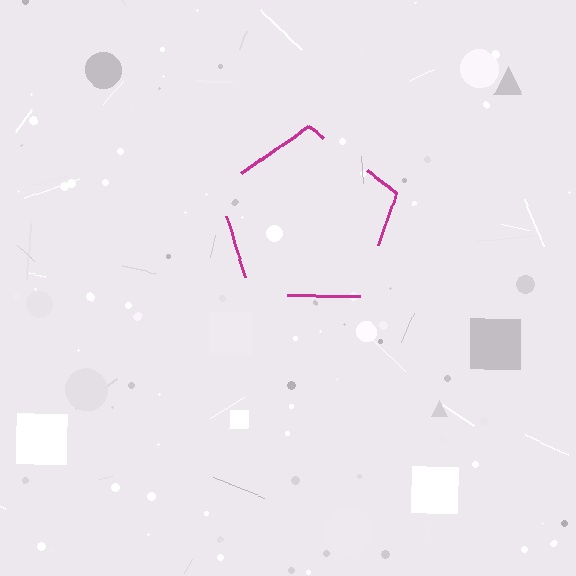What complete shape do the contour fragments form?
The contour fragments form a pentagon.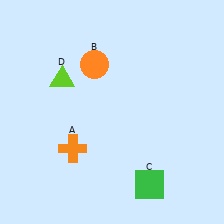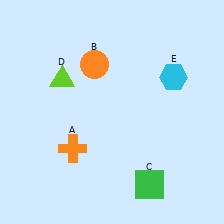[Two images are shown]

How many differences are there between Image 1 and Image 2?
There is 1 difference between the two images.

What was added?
A cyan hexagon (E) was added in Image 2.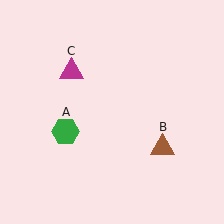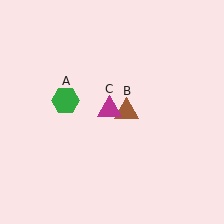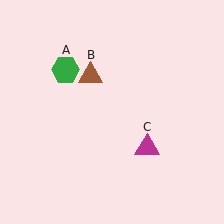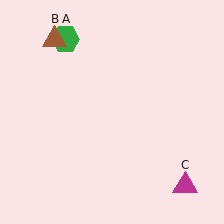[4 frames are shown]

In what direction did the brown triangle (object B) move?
The brown triangle (object B) moved up and to the left.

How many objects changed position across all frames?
3 objects changed position: green hexagon (object A), brown triangle (object B), magenta triangle (object C).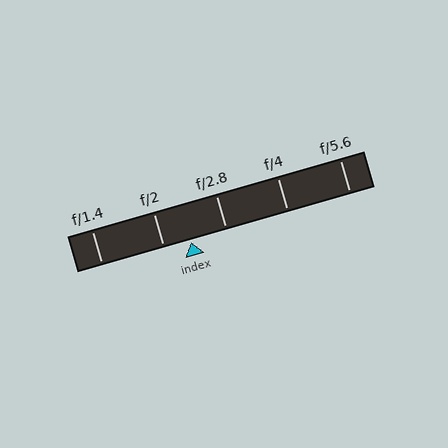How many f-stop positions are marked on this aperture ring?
There are 5 f-stop positions marked.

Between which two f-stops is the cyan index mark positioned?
The index mark is between f/2 and f/2.8.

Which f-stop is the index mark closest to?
The index mark is closest to f/2.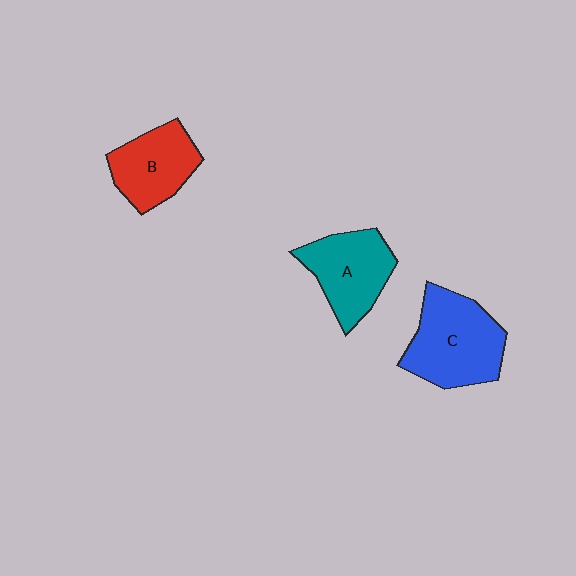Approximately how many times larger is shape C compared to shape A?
Approximately 1.2 times.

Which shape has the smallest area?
Shape B (red).